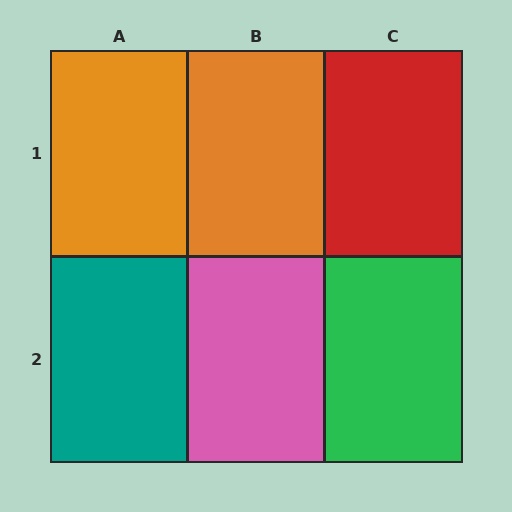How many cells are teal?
1 cell is teal.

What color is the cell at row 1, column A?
Orange.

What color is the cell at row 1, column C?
Red.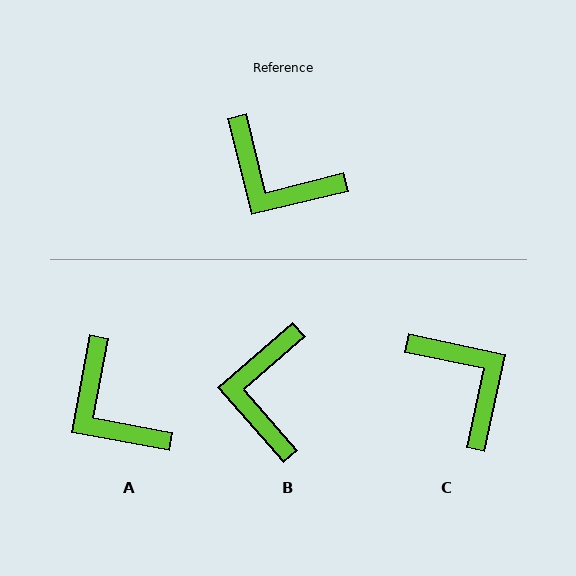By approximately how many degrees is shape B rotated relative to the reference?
Approximately 63 degrees clockwise.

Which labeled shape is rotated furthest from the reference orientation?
C, about 154 degrees away.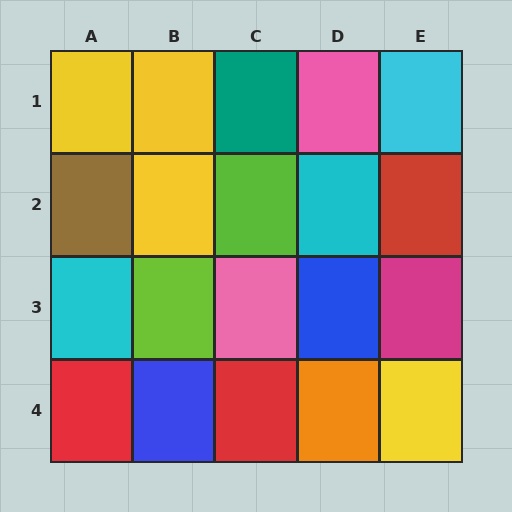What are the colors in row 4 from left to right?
Red, blue, red, orange, yellow.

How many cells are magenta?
1 cell is magenta.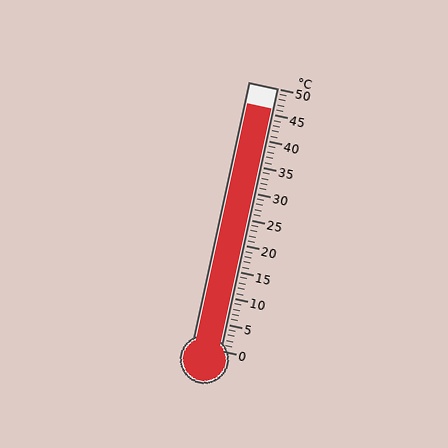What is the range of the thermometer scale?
The thermometer scale ranges from 0°C to 50°C.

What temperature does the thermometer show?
The thermometer shows approximately 46°C.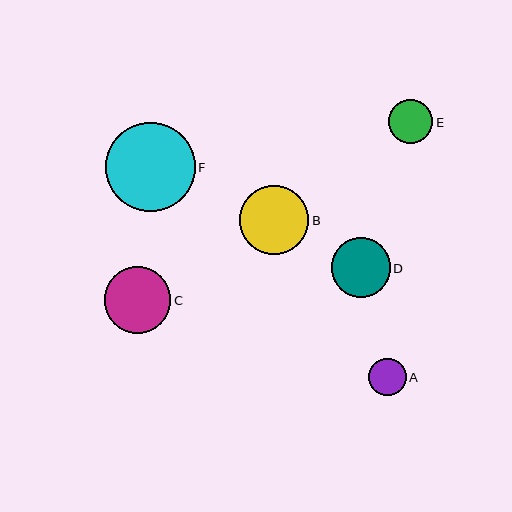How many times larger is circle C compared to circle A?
Circle C is approximately 1.8 times the size of circle A.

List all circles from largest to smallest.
From largest to smallest: F, B, C, D, E, A.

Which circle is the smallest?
Circle A is the smallest with a size of approximately 38 pixels.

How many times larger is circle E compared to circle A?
Circle E is approximately 1.2 times the size of circle A.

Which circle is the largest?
Circle F is the largest with a size of approximately 89 pixels.